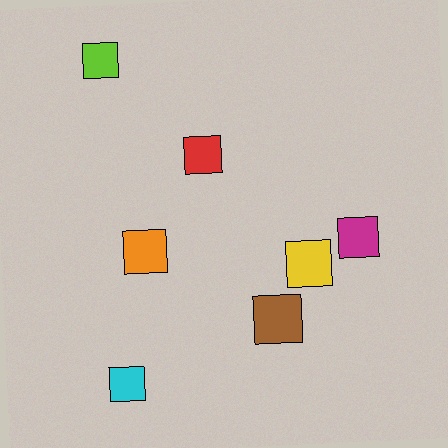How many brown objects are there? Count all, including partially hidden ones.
There is 1 brown object.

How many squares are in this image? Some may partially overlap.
There are 7 squares.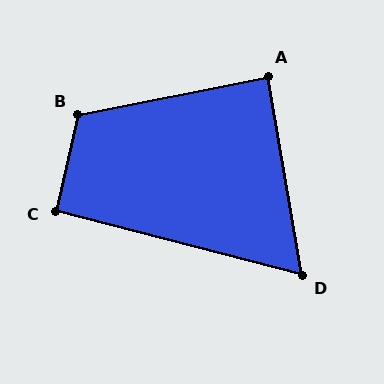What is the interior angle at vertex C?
Approximately 91 degrees (approximately right).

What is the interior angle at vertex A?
Approximately 89 degrees (approximately right).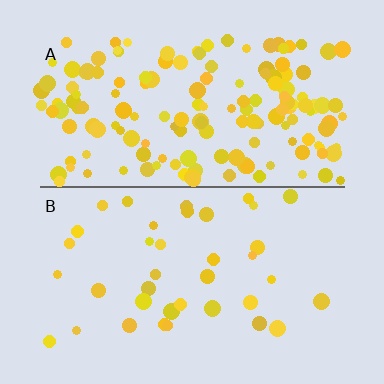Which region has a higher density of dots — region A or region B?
A (the top).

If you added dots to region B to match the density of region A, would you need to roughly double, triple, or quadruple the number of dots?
Approximately quadruple.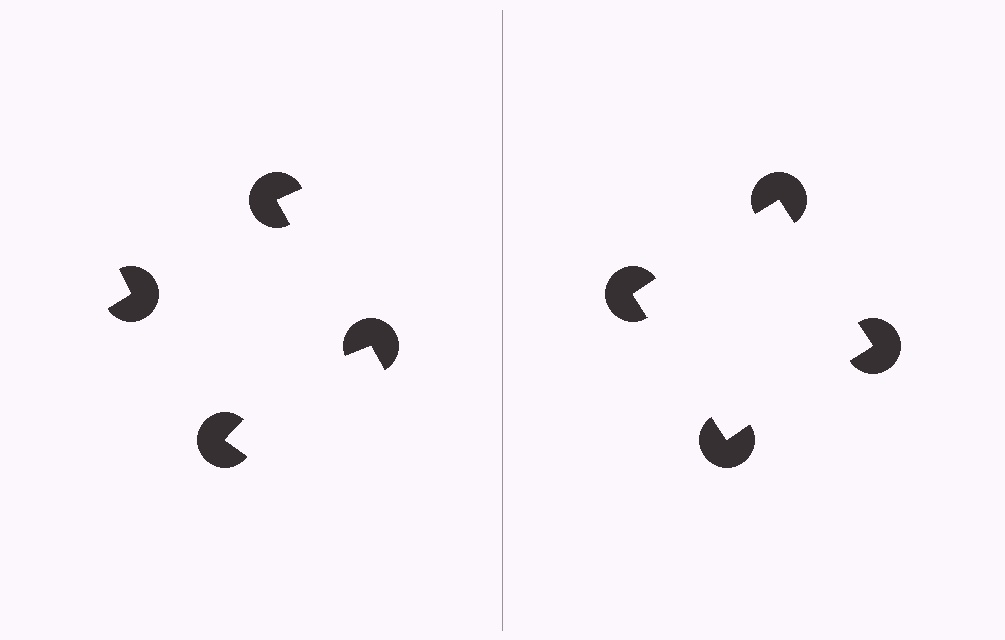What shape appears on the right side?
An illusory square.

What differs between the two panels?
The pac-man discs are positioned identically on both sides; only the wedge orientations differ. On the right they align to a square; on the left they are misaligned.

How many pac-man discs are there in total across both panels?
8 — 4 on each side.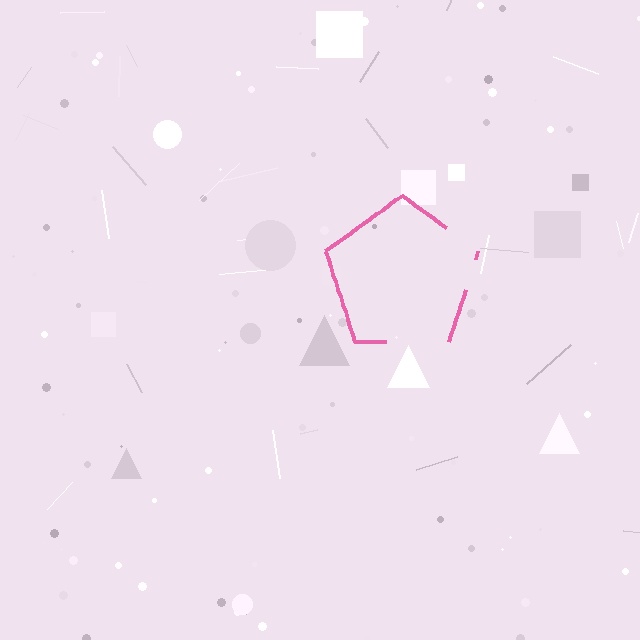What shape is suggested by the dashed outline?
The dashed outline suggests a pentagon.